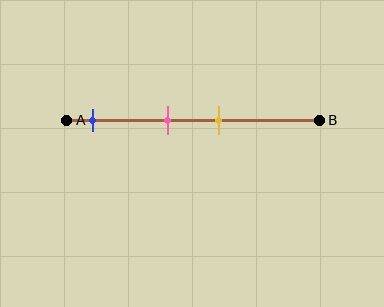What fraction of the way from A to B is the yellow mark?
The yellow mark is approximately 60% (0.6) of the way from A to B.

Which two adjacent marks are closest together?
The pink and yellow marks are the closest adjacent pair.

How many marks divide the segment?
There are 3 marks dividing the segment.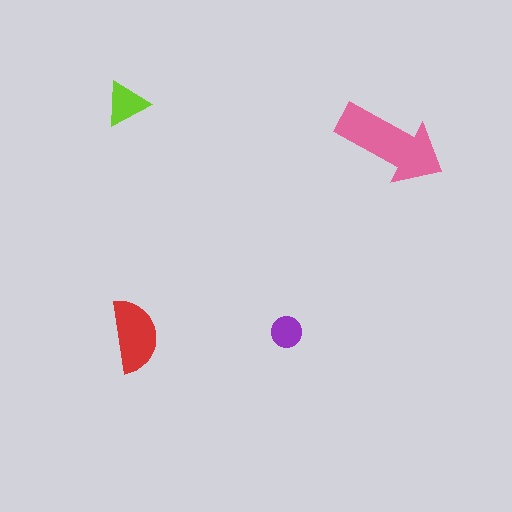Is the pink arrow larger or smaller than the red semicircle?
Larger.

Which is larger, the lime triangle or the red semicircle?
The red semicircle.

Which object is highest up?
The lime triangle is topmost.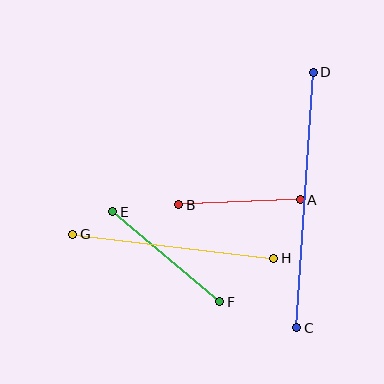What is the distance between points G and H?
The distance is approximately 202 pixels.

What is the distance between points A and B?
The distance is approximately 121 pixels.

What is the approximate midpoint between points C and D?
The midpoint is at approximately (305, 200) pixels.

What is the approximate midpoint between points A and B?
The midpoint is at approximately (240, 202) pixels.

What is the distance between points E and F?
The distance is approximately 140 pixels.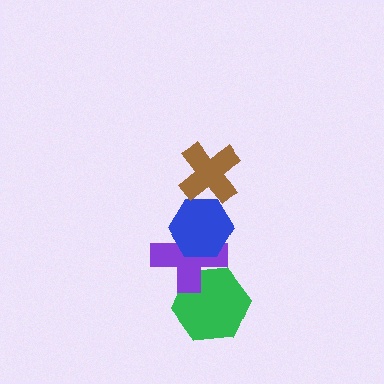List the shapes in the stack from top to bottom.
From top to bottom: the brown cross, the blue hexagon, the purple cross, the green hexagon.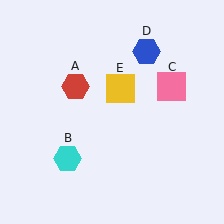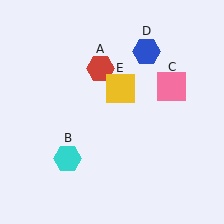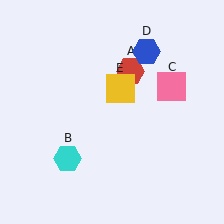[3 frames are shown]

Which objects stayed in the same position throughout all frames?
Cyan hexagon (object B) and pink square (object C) and blue hexagon (object D) and yellow square (object E) remained stationary.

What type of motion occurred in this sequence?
The red hexagon (object A) rotated clockwise around the center of the scene.